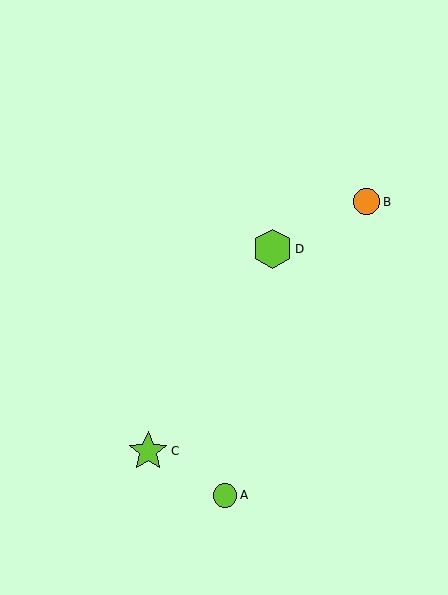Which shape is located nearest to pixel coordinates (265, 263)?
The lime hexagon (labeled D) at (273, 249) is nearest to that location.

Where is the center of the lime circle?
The center of the lime circle is at (225, 496).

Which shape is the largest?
The lime star (labeled C) is the largest.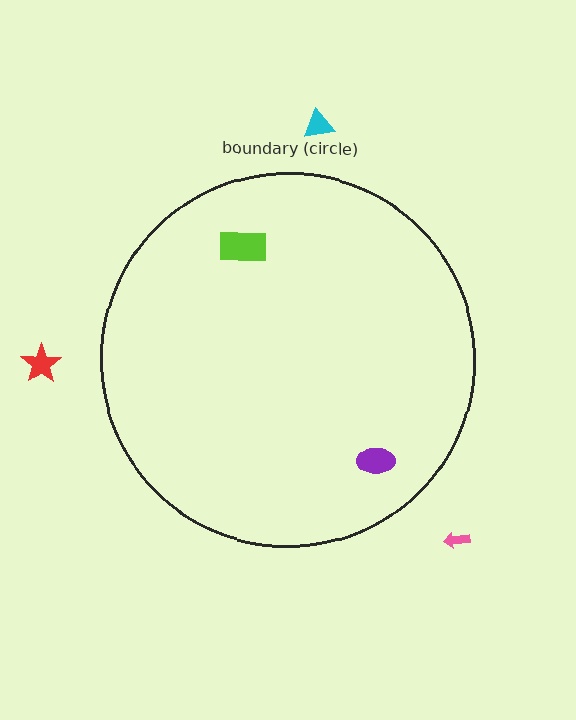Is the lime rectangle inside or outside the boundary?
Inside.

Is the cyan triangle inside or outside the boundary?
Outside.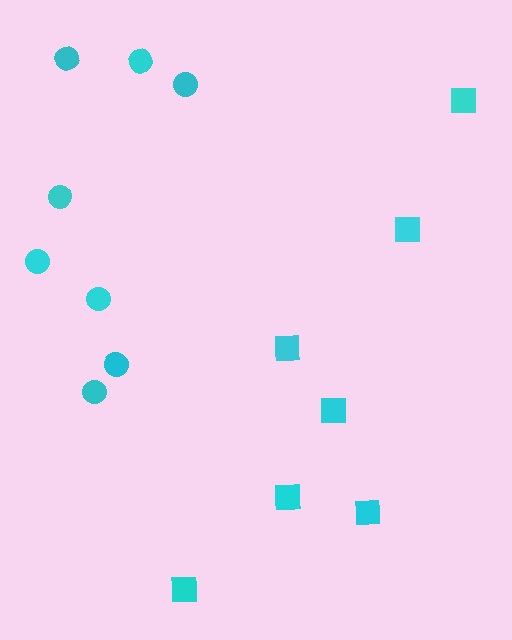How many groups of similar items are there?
There are 2 groups: one group of circles (8) and one group of squares (7).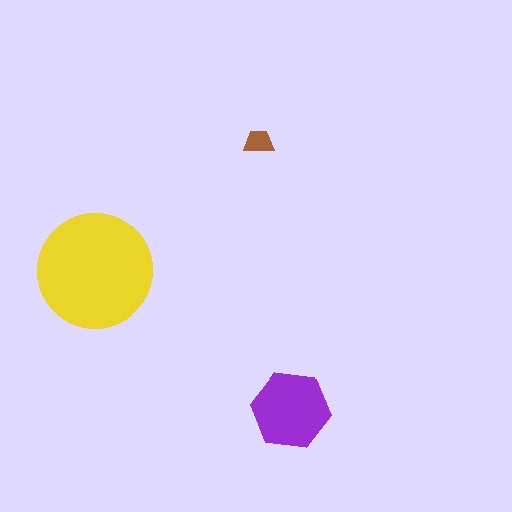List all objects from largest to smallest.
The yellow circle, the purple hexagon, the brown trapezoid.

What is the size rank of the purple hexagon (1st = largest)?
2nd.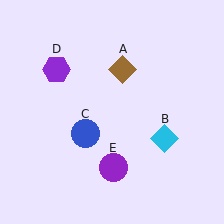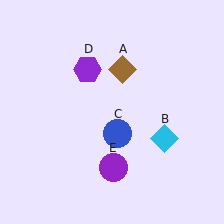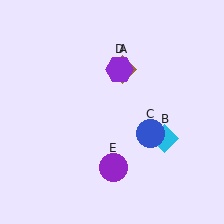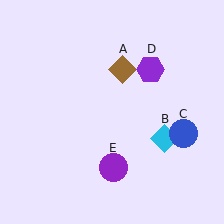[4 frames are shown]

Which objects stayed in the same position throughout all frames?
Brown diamond (object A) and cyan diamond (object B) and purple circle (object E) remained stationary.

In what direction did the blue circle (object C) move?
The blue circle (object C) moved right.